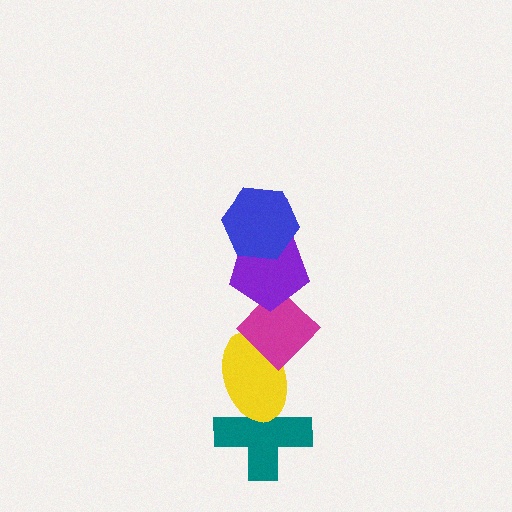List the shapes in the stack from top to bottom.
From top to bottom: the blue hexagon, the purple pentagon, the magenta diamond, the yellow ellipse, the teal cross.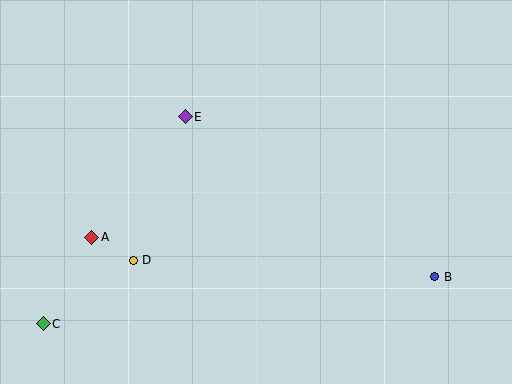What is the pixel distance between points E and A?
The distance between E and A is 153 pixels.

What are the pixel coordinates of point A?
Point A is at (92, 237).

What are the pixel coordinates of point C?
Point C is at (43, 324).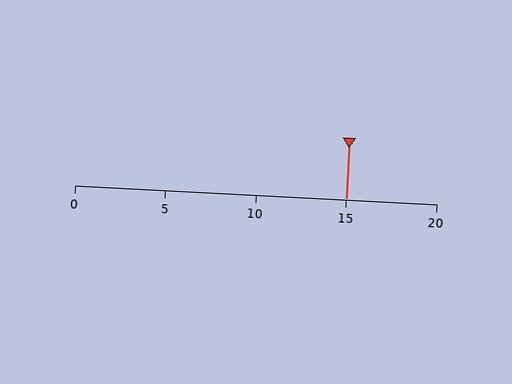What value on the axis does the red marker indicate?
The marker indicates approximately 15.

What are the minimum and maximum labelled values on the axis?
The axis runs from 0 to 20.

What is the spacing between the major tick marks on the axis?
The major ticks are spaced 5 apart.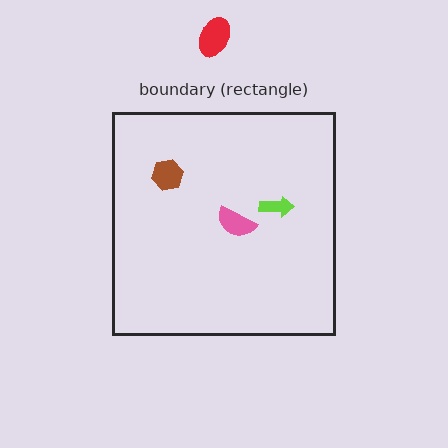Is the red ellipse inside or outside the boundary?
Outside.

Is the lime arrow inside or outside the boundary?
Inside.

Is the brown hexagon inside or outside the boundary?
Inside.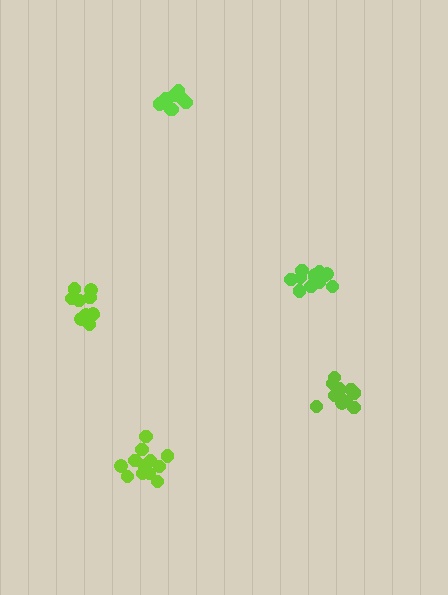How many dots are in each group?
Group 1: 13 dots, Group 2: 12 dots, Group 3: 10 dots, Group 4: 11 dots, Group 5: 11 dots (57 total).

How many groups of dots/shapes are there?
There are 5 groups.